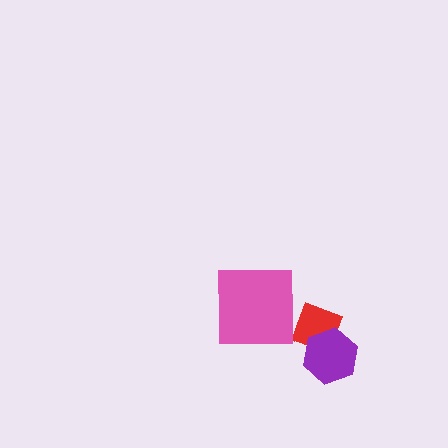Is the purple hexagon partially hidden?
No, no other shape covers it.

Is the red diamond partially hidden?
Yes, it is partially covered by another shape.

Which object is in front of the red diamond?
The purple hexagon is in front of the red diamond.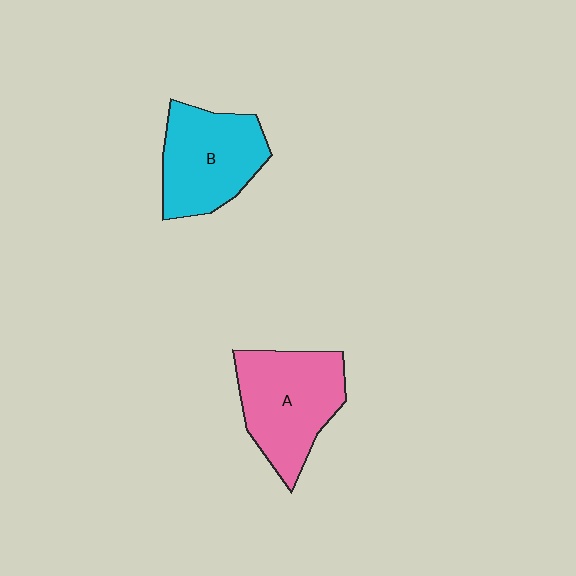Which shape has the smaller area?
Shape B (cyan).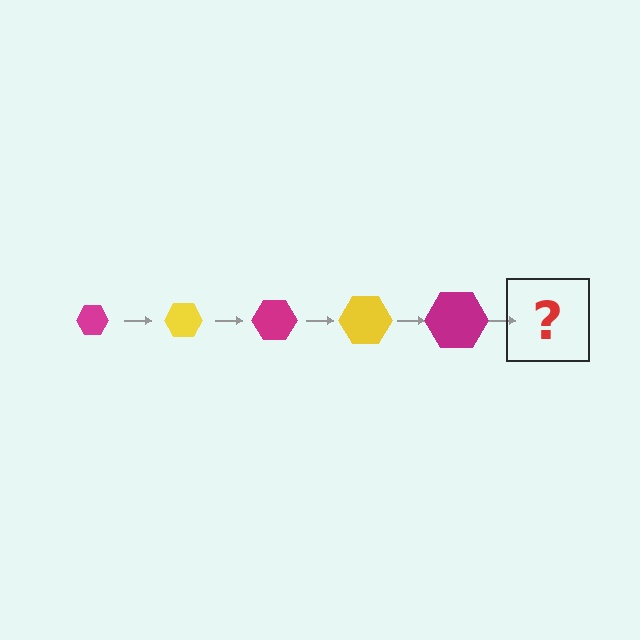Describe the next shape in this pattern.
It should be a yellow hexagon, larger than the previous one.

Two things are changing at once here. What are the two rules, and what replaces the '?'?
The two rules are that the hexagon grows larger each step and the color cycles through magenta and yellow. The '?' should be a yellow hexagon, larger than the previous one.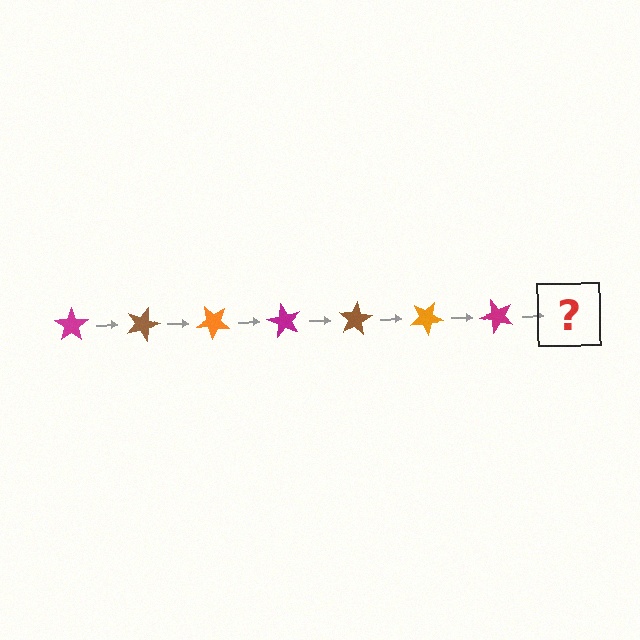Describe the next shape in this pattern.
It should be a brown star, rotated 140 degrees from the start.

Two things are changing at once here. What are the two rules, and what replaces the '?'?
The two rules are that it rotates 20 degrees each step and the color cycles through magenta, brown, and orange. The '?' should be a brown star, rotated 140 degrees from the start.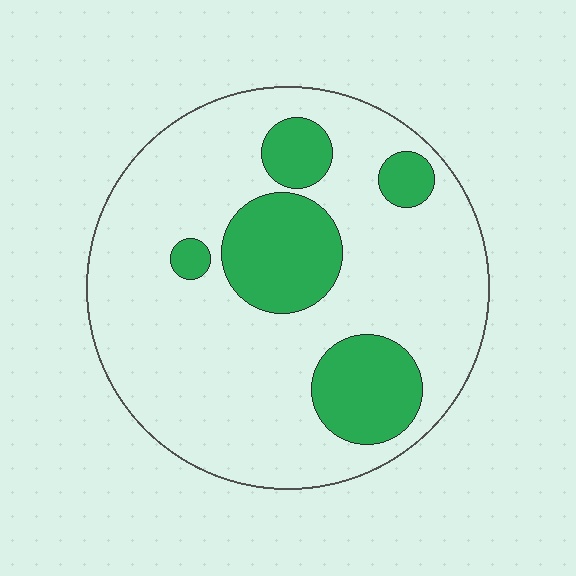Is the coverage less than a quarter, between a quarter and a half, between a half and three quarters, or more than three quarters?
Less than a quarter.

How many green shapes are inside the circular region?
5.